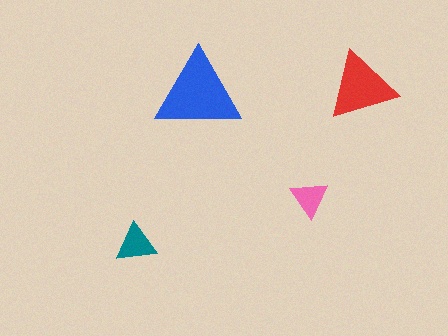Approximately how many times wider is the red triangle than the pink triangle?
About 2 times wider.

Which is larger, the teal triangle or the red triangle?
The red one.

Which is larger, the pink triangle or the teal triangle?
The teal one.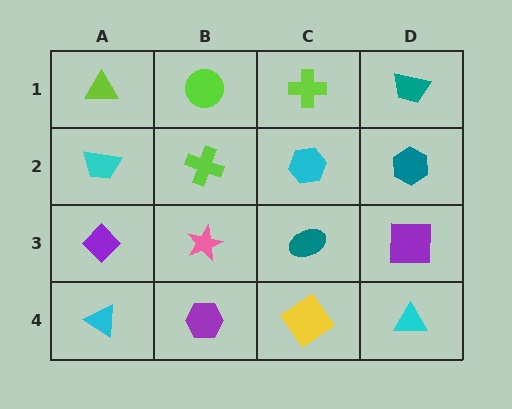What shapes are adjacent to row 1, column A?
A cyan trapezoid (row 2, column A), a lime circle (row 1, column B).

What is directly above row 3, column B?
A lime cross.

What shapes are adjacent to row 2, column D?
A teal trapezoid (row 1, column D), a purple square (row 3, column D), a cyan hexagon (row 2, column C).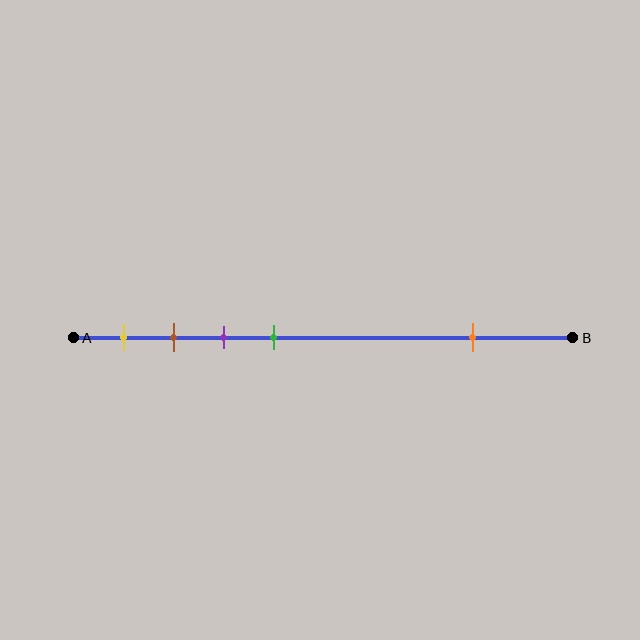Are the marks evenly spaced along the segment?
No, the marks are not evenly spaced.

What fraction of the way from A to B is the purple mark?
The purple mark is approximately 30% (0.3) of the way from A to B.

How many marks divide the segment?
There are 5 marks dividing the segment.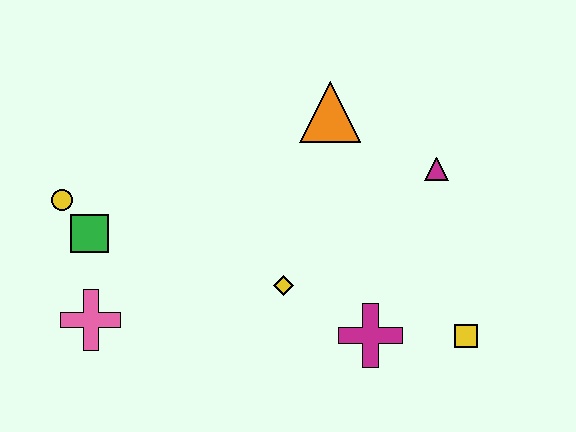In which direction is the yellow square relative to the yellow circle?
The yellow square is to the right of the yellow circle.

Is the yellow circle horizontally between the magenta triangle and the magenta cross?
No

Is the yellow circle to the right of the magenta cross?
No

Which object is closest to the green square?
The yellow circle is closest to the green square.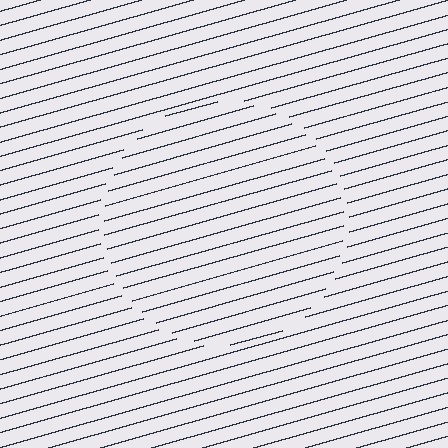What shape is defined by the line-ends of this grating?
An illusory circle. The interior of the shape contains the same grating, shifted by half a period — the contour is defined by the phase discontinuity where line-ends from the inner and outer gratings abut.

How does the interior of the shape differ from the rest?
The interior of the shape contains the same grating, shifted by half a period — the contour is defined by the phase discontinuity where line-ends from the inner and outer gratings abut.